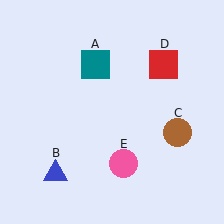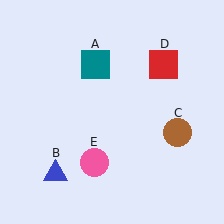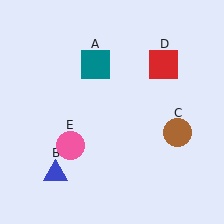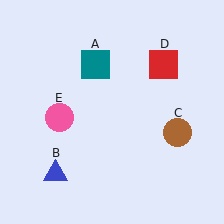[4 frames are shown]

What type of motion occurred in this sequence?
The pink circle (object E) rotated clockwise around the center of the scene.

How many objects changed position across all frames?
1 object changed position: pink circle (object E).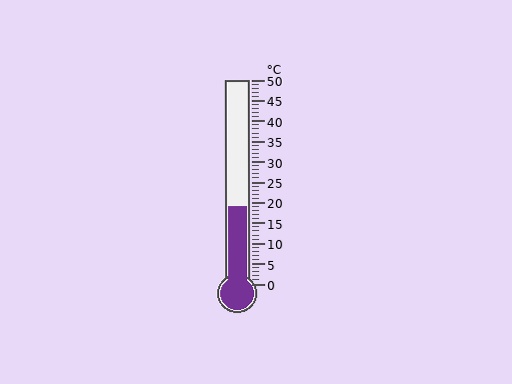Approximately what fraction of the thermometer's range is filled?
The thermometer is filled to approximately 40% of its range.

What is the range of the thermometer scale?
The thermometer scale ranges from 0°C to 50°C.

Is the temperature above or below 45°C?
The temperature is below 45°C.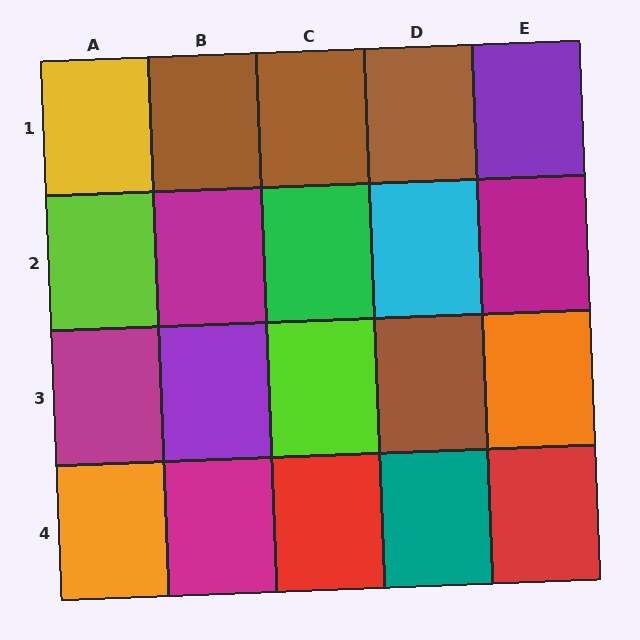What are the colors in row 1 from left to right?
Yellow, brown, brown, brown, purple.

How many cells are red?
2 cells are red.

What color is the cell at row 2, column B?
Magenta.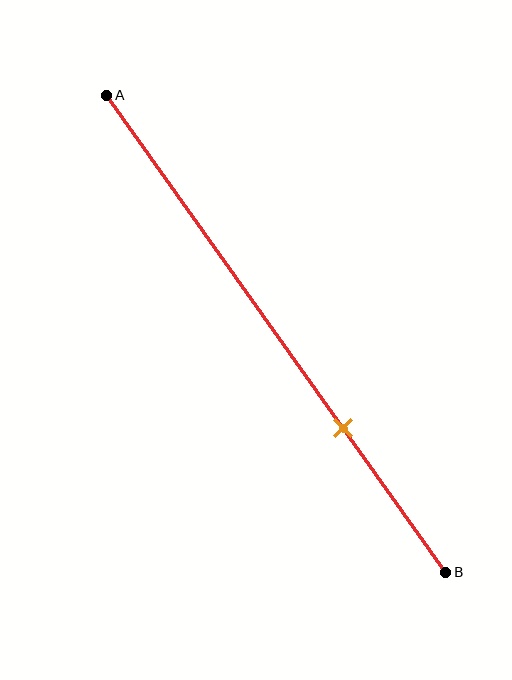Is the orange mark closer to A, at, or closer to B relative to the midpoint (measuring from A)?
The orange mark is closer to point B than the midpoint of segment AB.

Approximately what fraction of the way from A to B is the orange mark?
The orange mark is approximately 70% of the way from A to B.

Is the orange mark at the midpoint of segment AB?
No, the mark is at about 70% from A, not at the 50% midpoint.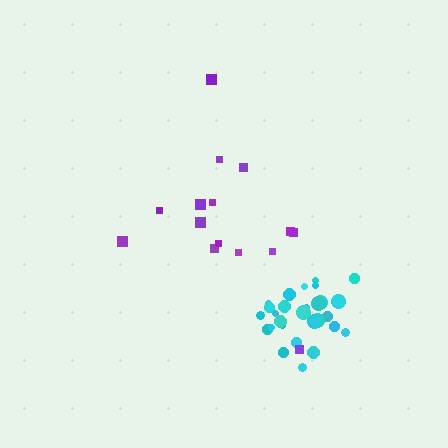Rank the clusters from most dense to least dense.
cyan, purple.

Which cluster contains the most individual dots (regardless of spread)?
Cyan (29).